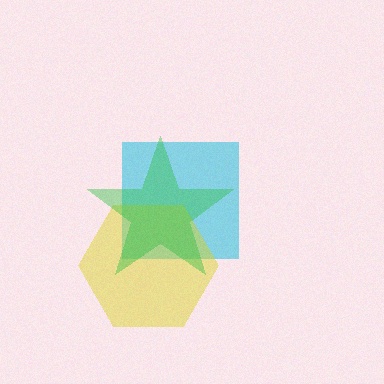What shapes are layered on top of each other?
The layered shapes are: a cyan square, a yellow hexagon, a green star.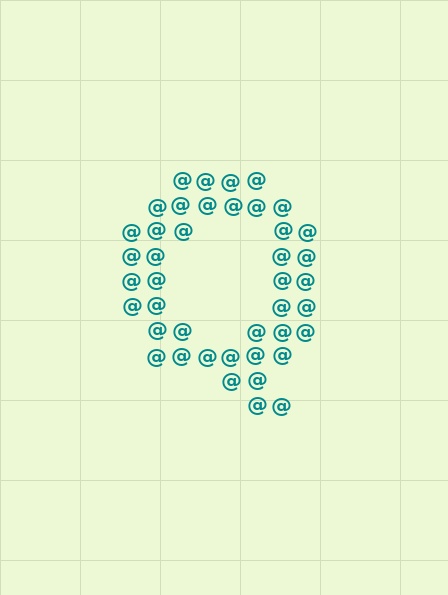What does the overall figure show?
The overall figure shows the letter Q.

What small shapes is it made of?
It is made of small at signs.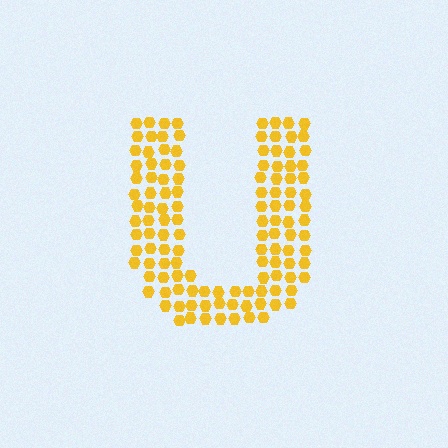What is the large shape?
The large shape is the letter U.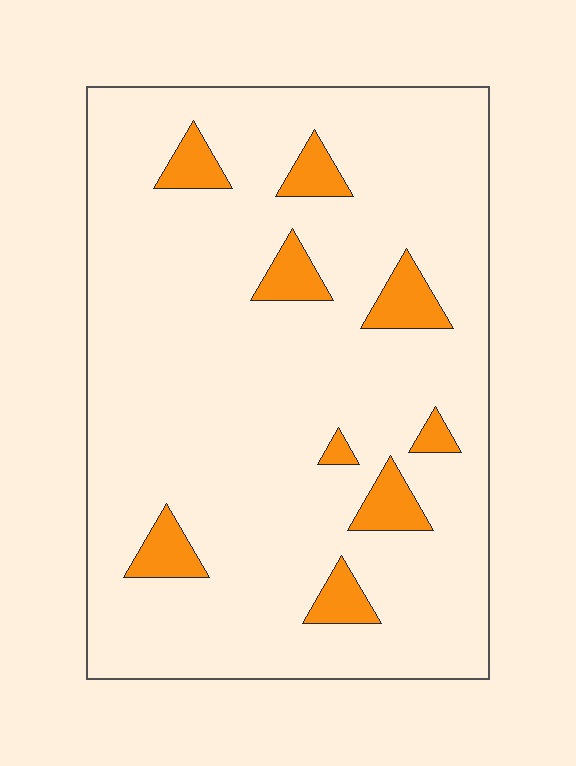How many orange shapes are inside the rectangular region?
9.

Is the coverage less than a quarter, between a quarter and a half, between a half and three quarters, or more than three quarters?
Less than a quarter.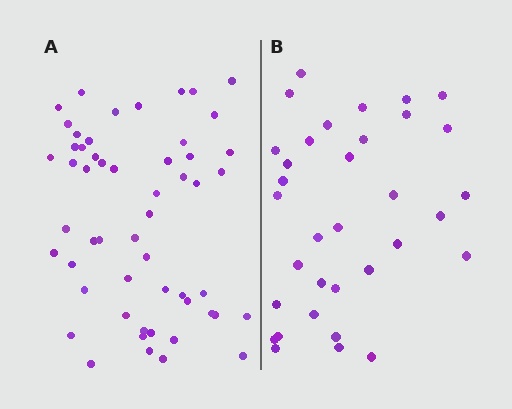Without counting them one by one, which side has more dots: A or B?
Region A (the left region) has more dots.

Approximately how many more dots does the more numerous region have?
Region A has approximately 20 more dots than region B.